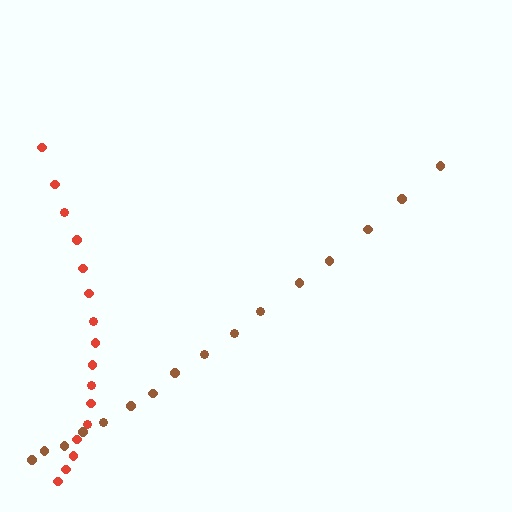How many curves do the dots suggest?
There are 2 distinct paths.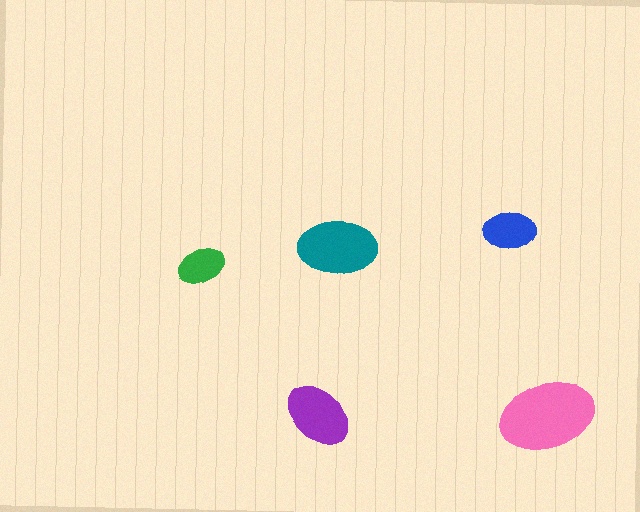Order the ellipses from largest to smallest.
the pink one, the teal one, the purple one, the blue one, the green one.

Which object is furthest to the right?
The pink ellipse is rightmost.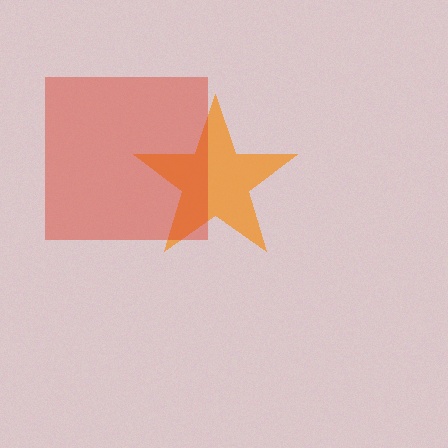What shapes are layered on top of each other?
The layered shapes are: an orange star, a red square.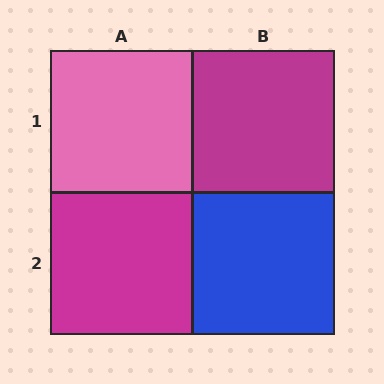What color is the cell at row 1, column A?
Pink.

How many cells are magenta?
2 cells are magenta.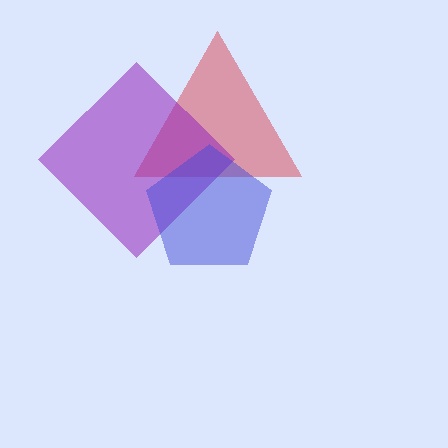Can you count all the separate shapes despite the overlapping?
Yes, there are 3 separate shapes.